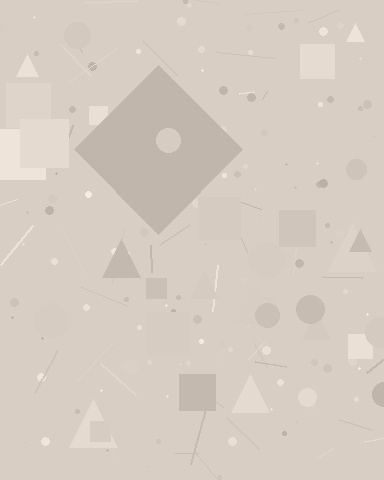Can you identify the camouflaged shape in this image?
The camouflaged shape is a diamond.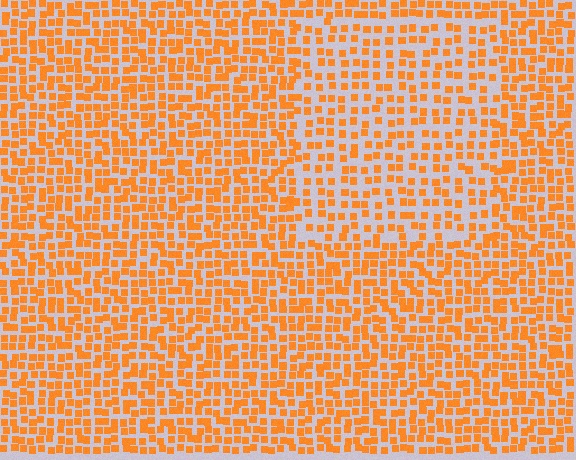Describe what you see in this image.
The image contains small orange elements arranged at two different densities. A rectangle-shaped region is visible where the elements are less densely packed than the surrounding area.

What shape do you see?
I see a rectangle.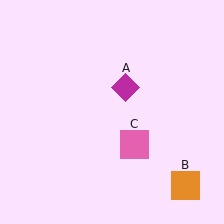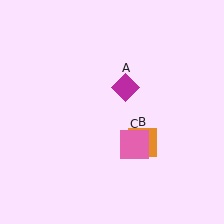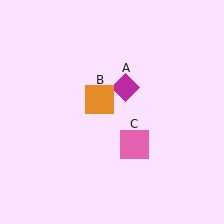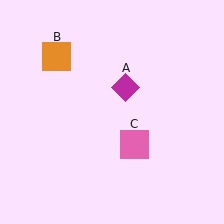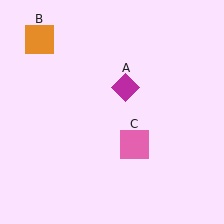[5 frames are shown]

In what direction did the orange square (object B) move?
The orange square (object B) moved up and to the left.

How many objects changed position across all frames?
1 object changed position: orange square (object B).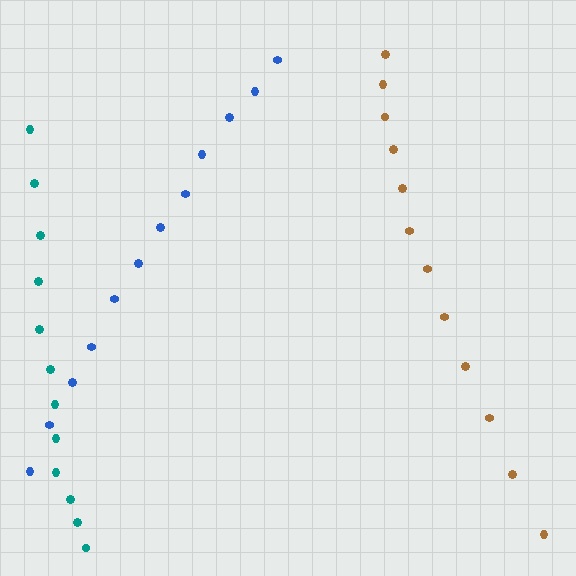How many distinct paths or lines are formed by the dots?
There are 3 distinct paths.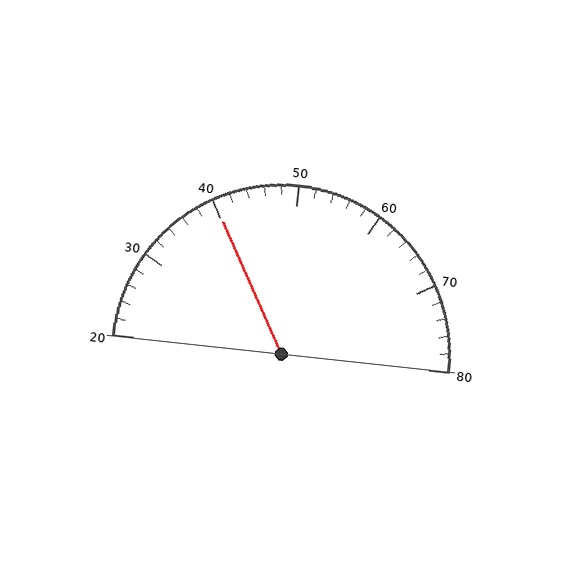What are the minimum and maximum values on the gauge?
The gauge ranges from 20 to 80.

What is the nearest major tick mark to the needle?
The nearest major tick mark is 40.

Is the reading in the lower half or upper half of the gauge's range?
The reading is in the lower half of the range (20 to 80).